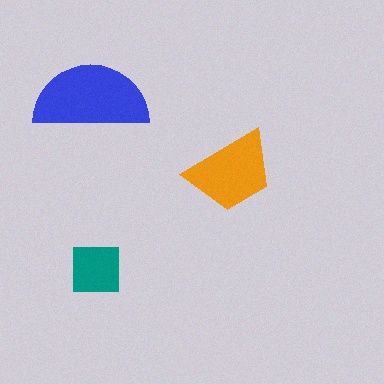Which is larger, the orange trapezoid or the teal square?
The orange trapezoid.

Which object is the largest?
The blue semicircle.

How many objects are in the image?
There are 3 objects in the image.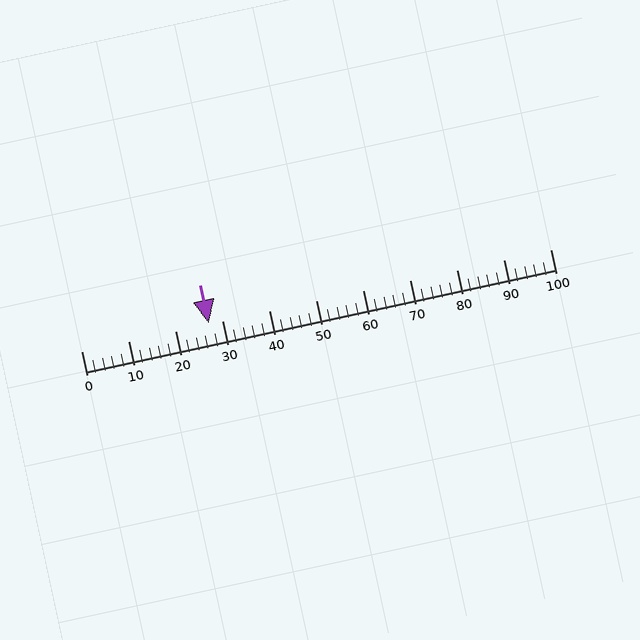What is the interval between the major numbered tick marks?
The major tick marks are spaced 10 units apart.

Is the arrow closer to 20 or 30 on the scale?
The arrow is closer to 30.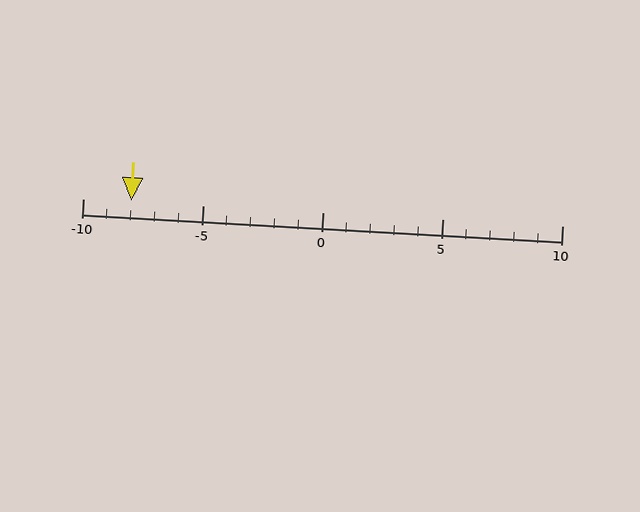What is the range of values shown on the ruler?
The ruler shows values from -10 to 10.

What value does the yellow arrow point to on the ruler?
The yellow arrow points to approximately -8.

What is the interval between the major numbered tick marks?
The major tick marks are spaced 5 units apart.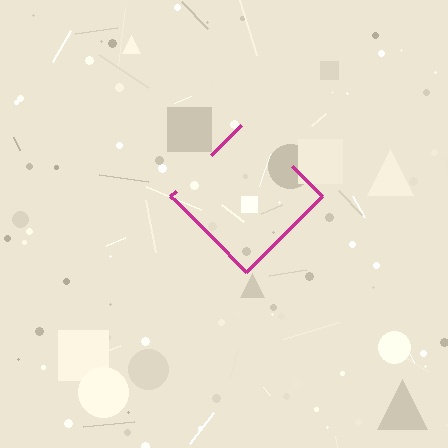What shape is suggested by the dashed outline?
The dashed outline suggests a diamond.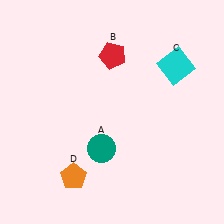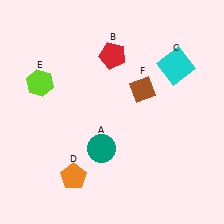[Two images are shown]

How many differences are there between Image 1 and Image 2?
There are 2 differences between the two images.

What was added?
A lime hexagon (E), a brown diamond (F) were added in Image 2.